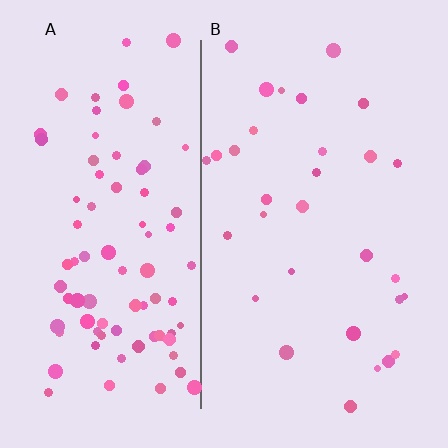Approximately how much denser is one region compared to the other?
Approximately 2.8× — region A over region B.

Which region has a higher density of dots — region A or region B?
A (the left).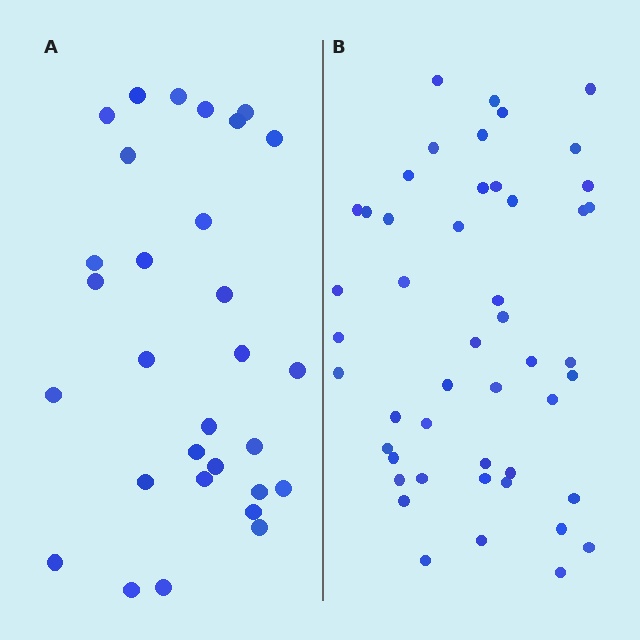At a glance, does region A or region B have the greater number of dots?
Region B (the right region) has more dots.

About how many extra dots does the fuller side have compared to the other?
Region B has approximately 20 more dots than region A.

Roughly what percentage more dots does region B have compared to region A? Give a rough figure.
About 60% more.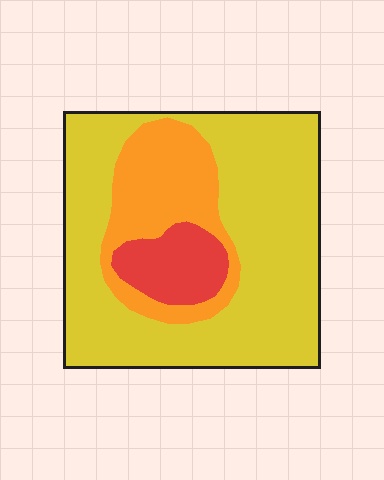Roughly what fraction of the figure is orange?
Orange takes up between a sixth and a third of the figure.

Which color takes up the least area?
Red, at roughly 10%.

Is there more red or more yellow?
Yellow.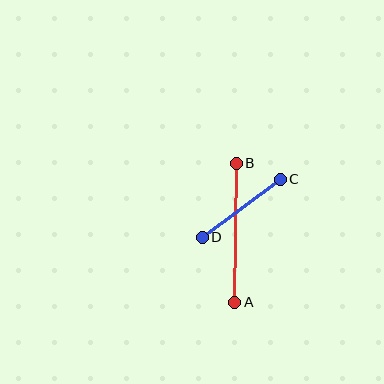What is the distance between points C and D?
The distance is approximately 97 pixels.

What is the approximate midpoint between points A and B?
The midpoint is at approximately (235, 233) pixels.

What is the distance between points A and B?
The distance is approximately 139 pixels.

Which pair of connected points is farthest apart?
Points A and B are farthest apart.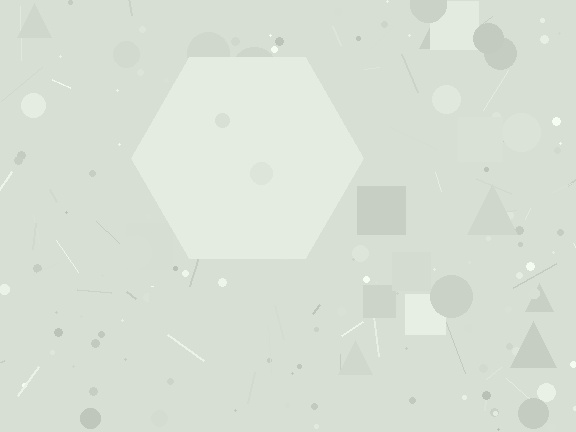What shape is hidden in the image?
A hexagon is hidden in the image.